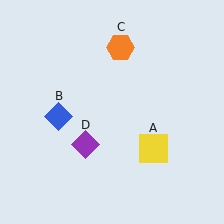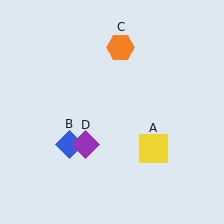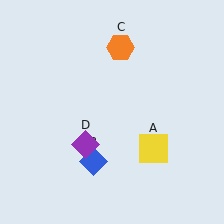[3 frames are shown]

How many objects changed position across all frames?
1 object changed position: blue diamond (object B).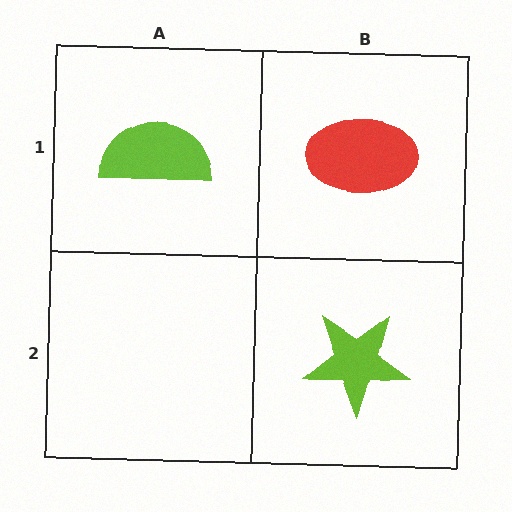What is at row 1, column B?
A red ellipse.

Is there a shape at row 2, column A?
No, that cell is empty.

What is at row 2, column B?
A lime star.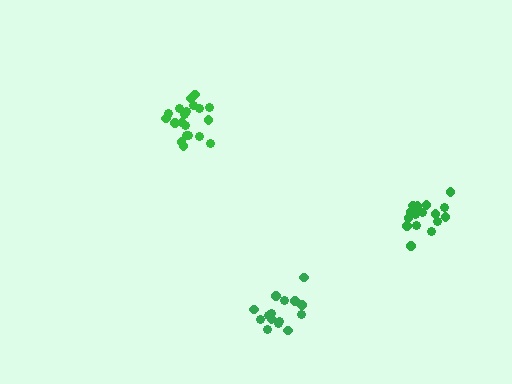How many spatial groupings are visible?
There are 3 spatial groupings.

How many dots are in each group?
Group 1: 15 dots, Group 2: 20 dots, Group 3: 17 dots (52 total).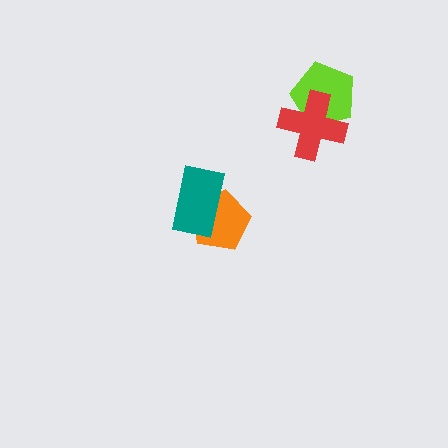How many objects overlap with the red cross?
1 object overlaps with the red cross.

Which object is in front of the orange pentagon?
The teal rectangle is in front of the orange pentagon.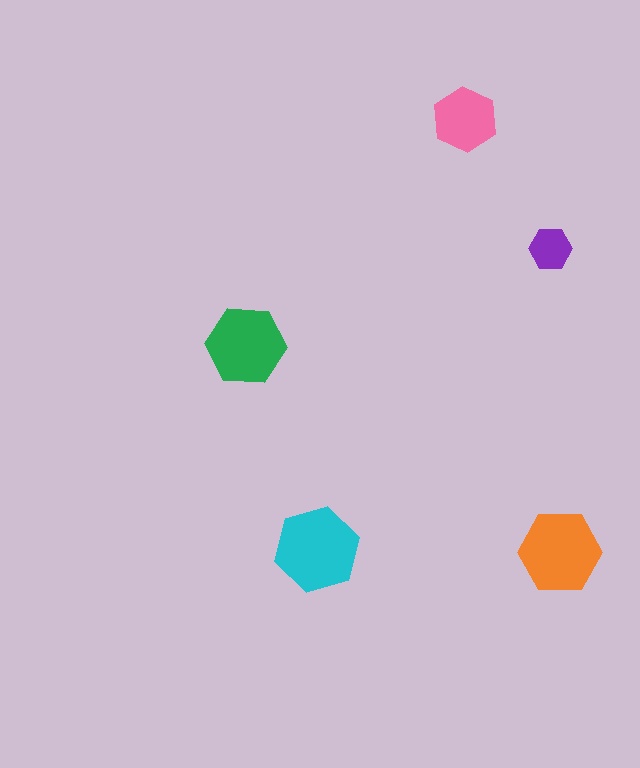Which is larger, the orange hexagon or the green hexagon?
The orange one.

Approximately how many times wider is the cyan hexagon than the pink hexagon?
About 1.5 times wider.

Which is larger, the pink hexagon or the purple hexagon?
The pink one.